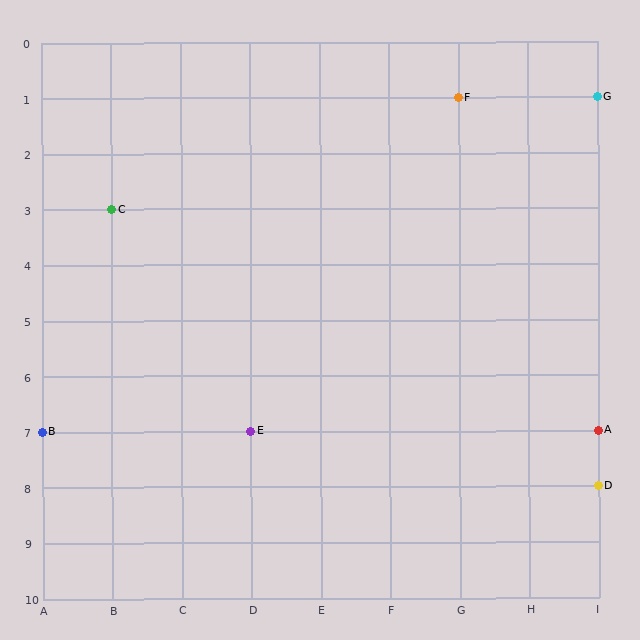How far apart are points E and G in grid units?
Points E and G are 5 columns and 6 rows apart (about 7.8 grid units diagonally).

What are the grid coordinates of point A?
Point A is at grid coordinates (I, 7).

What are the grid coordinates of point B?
Point B is at grid coordinates (A, 7).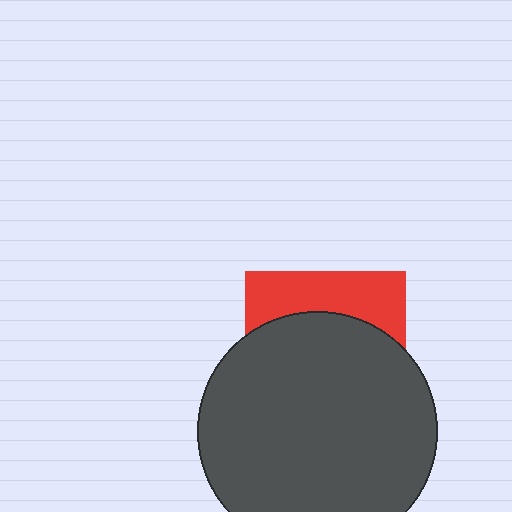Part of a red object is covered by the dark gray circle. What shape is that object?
It is a square.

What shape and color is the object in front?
The object in front is a dark gray circle.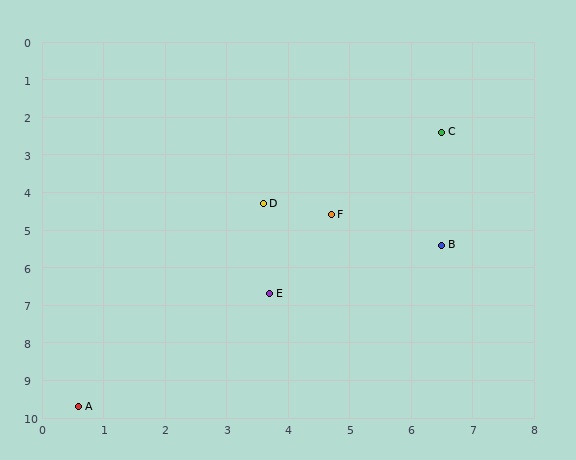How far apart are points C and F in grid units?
Points C and F are about 2.8 grid units apart.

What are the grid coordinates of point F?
Point F is at approximately (4.7, 4.6).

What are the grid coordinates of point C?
Point C is at approximately (6.5, 2.4).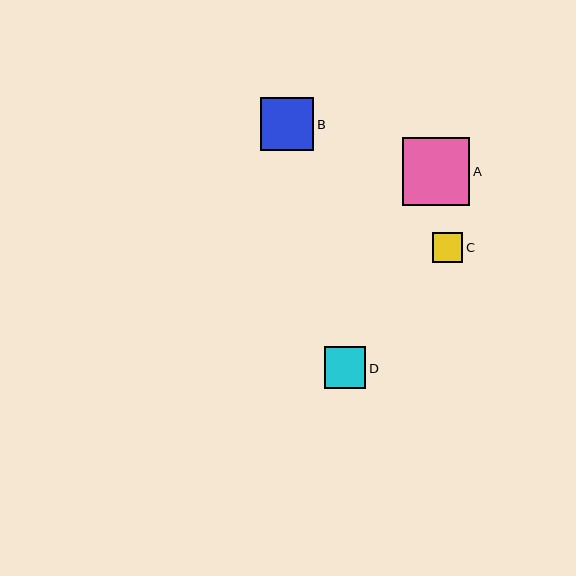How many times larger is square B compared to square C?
Square B is approximately 1.7 times the size of square C.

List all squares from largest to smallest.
From largest to smallest: A, B, D, C.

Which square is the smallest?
Square C is the smallest with a size of approximately 30 pixels.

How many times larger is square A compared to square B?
Square A is approximately 1.3 times the size of square B.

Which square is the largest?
Square A is the largest with a size of approximately 68 pixels.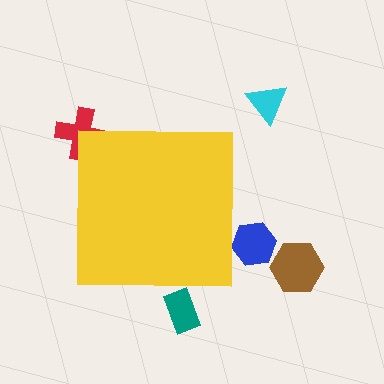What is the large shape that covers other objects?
A yellow square.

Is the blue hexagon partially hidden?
Yes, the blue hexagon is partially hidden behind the yellow square.